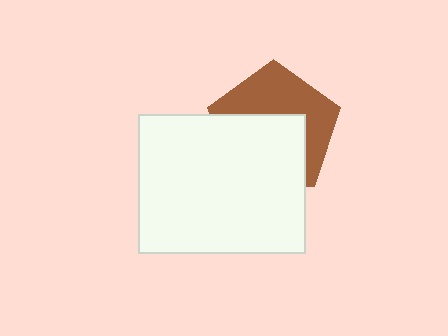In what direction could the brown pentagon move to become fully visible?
The brown pentagon could move up. That would shift it out from behind the white rectangle entirely.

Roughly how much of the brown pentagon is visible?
About half of it is visible (roughly 47%).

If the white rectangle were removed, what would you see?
You would see the complete brown pentagon.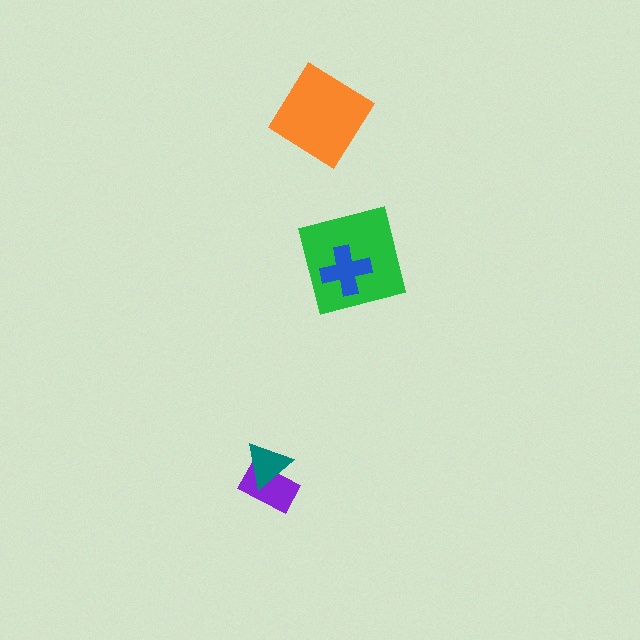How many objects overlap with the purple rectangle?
1 object overlaps with the purple rectangle.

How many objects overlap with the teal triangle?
1 object overlaps with the teal triangle.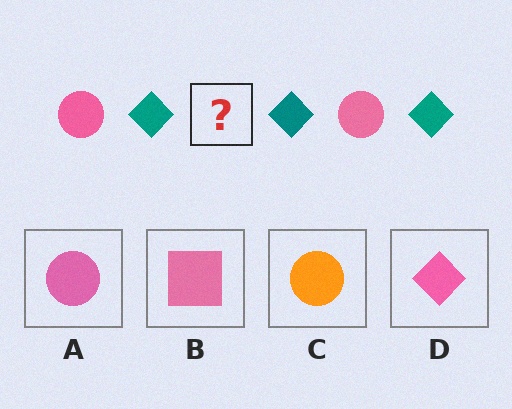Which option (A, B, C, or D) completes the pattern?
A.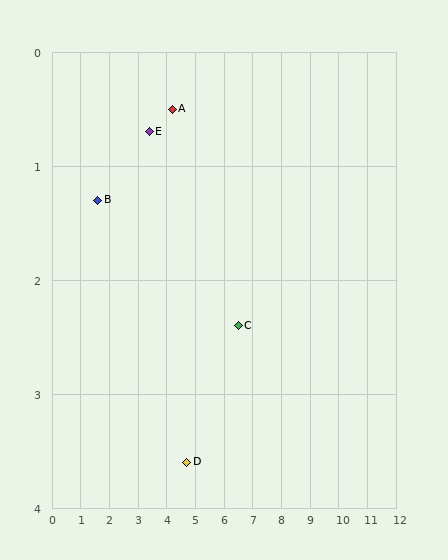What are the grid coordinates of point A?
Point A is at approximately (4.2, 0.5).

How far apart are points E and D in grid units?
Points E and D are about 3.2 grid units apart.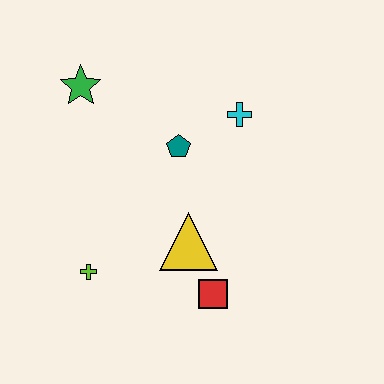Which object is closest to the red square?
The yellow triangle is closest to the red square.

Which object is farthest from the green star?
The red square is farthest from the green star.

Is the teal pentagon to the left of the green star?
No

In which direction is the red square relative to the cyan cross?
The red square is below the cyan cross.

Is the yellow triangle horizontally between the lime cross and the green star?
No